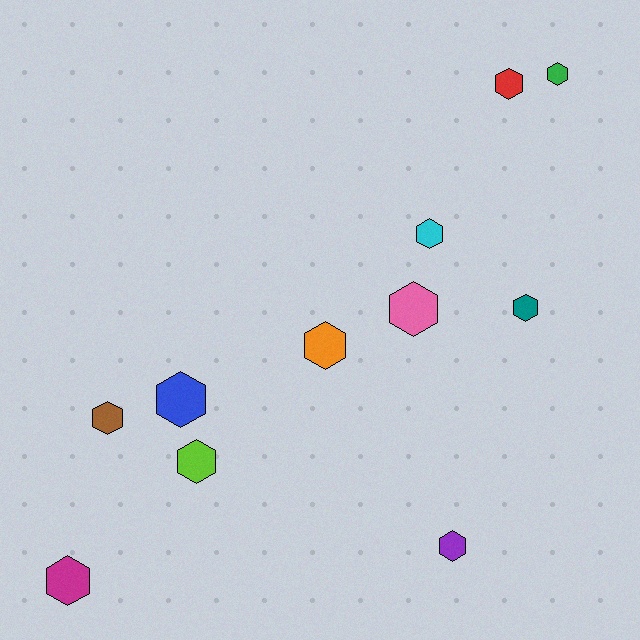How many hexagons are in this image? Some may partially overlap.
There are 11 hexagons.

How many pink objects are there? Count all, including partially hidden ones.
There is 1 pink object.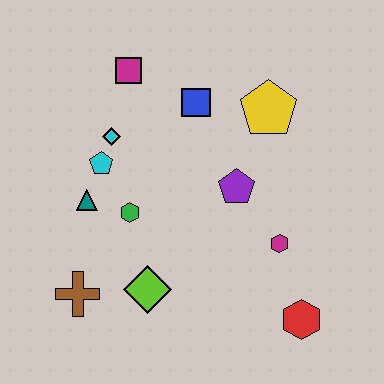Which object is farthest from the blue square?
The red hexagon is farthest from the blue square.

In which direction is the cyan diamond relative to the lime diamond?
The cyan diamond is above the lime diamond.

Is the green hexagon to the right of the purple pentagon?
No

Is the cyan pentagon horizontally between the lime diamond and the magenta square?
No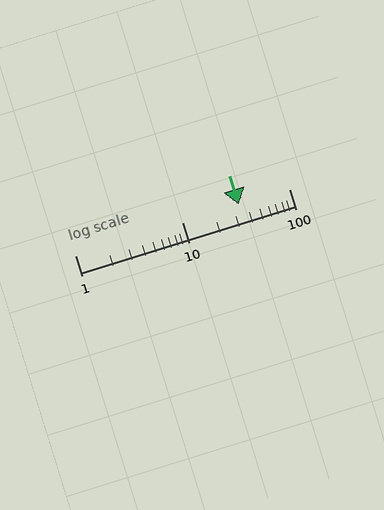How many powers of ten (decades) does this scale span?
The scale spans 2 decades, from 1 to 100.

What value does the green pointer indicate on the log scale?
The pointer indicates approximately 34.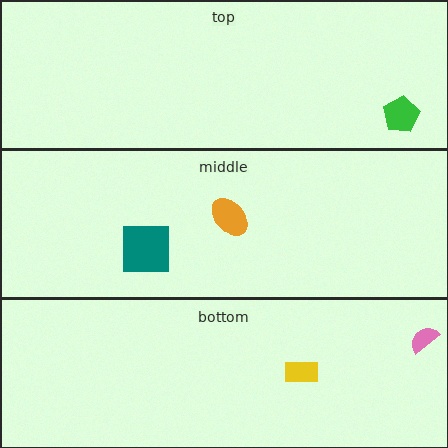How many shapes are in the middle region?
2.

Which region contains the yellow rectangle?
The bottom region.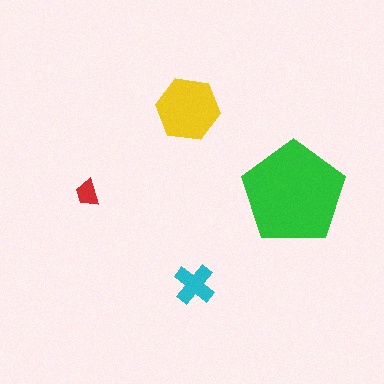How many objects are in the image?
There are 4 objects in the image.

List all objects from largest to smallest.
The green pentagon, the yellow hexagon, the cyan cross, the red trapezoid.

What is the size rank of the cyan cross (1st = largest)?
3rd.